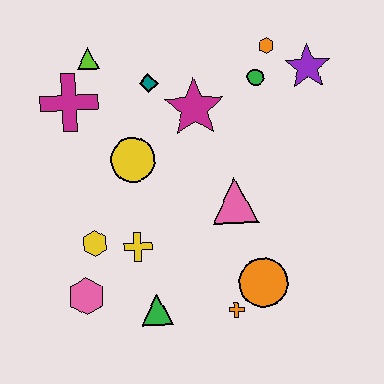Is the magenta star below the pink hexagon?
No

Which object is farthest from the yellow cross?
The purple star is farthest from the yellow cross.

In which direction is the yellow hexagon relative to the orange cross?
The yellow hexagon is to the left of the orange cross.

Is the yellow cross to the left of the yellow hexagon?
No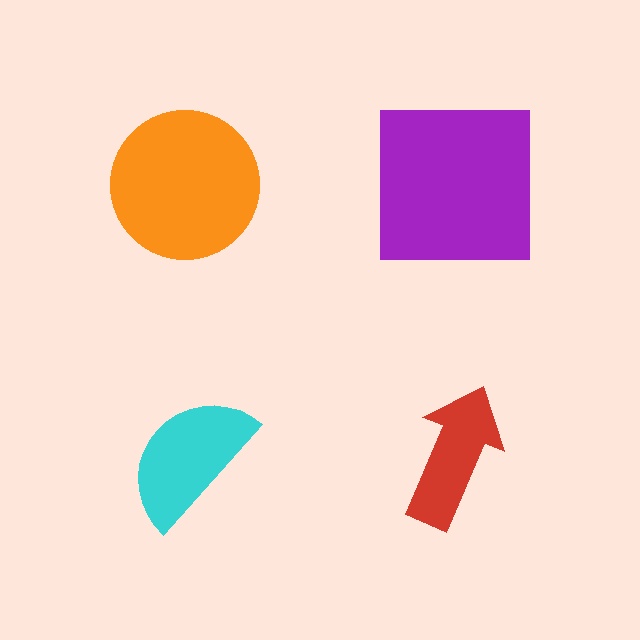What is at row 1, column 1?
An orange circle.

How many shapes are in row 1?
2 shapes.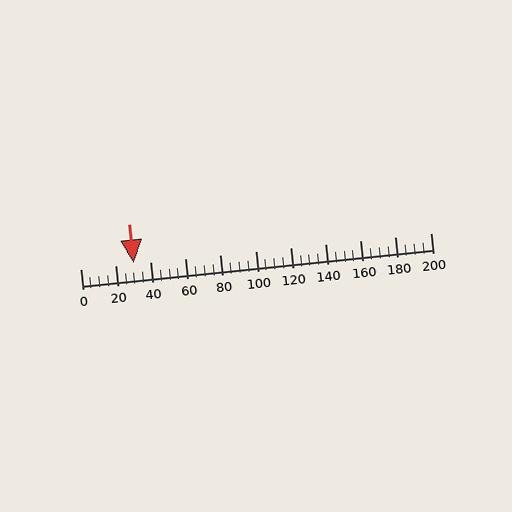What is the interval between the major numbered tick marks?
The major tick marks are spaced 20 units apart.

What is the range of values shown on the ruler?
The ruler shows values from 0 to 200.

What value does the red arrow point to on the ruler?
The red arrow points to approximately 30.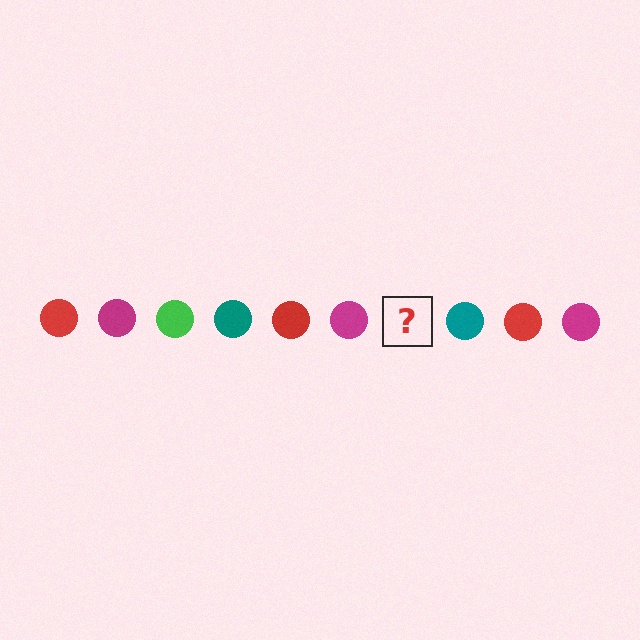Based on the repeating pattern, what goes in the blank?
The blank should be a green circle.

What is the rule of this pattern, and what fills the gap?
The rule is that the pattern cycles through red, magenta, green, teal circles. The gap should be filled with a green circle.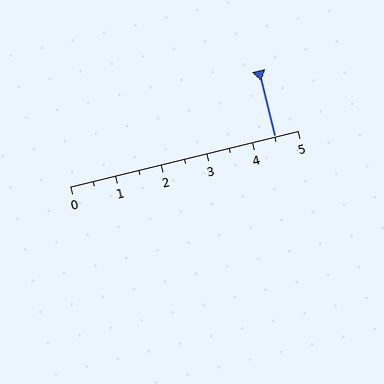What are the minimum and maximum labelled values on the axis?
The axis runs from 0 to 5.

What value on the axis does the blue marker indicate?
The marker indicates approximately 4.5.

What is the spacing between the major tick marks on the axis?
The major ticks are spaced 1 apart.